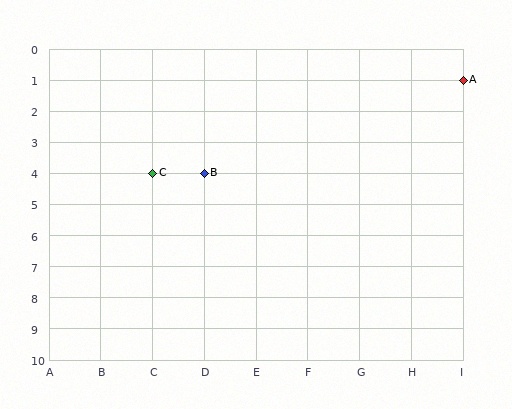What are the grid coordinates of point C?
Point C is at grid coordinates (C, 4).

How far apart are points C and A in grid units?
Points C and A are 6 columns and 3 rows apart (about 6.7 grid units diagonally).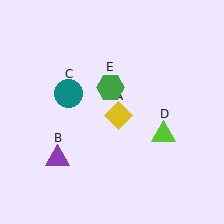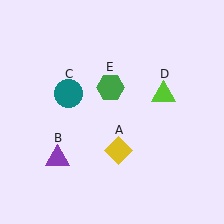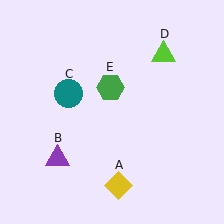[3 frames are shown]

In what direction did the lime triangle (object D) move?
The lime triangle (object D) moved up.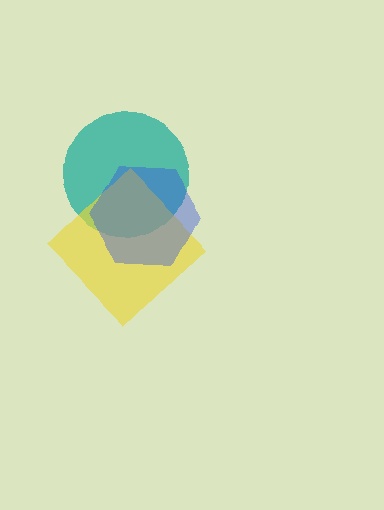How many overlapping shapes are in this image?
There are 3 overlapping shapes in the image.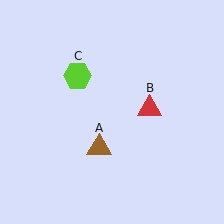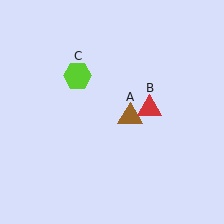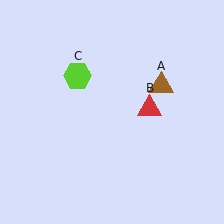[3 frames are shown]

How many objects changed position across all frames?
1 object changed position: brown triangle (object A).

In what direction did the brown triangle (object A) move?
The brown triangle (object A) moved up and to the right.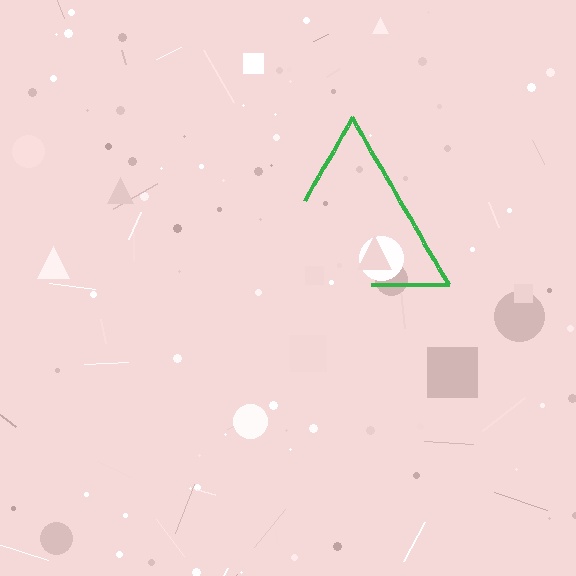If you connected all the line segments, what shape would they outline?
They would outline a triangle.